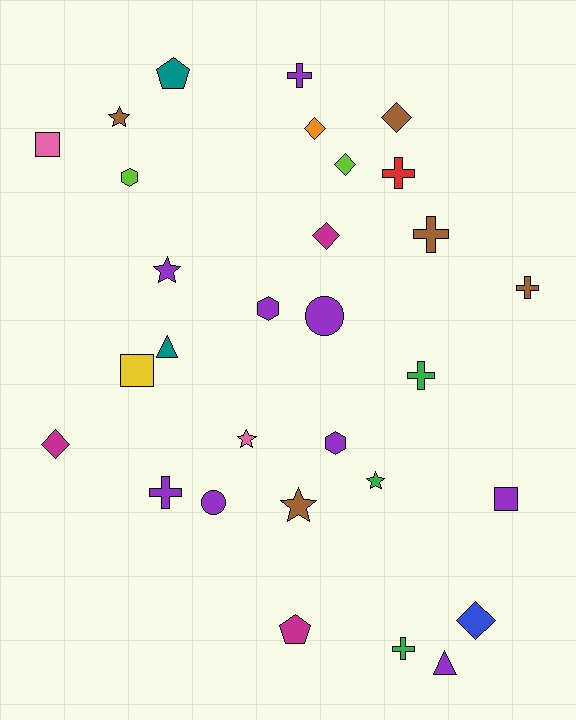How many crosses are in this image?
There are 7 crosses.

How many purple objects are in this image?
There are 9 purple objects.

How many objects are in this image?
There are 30 objects.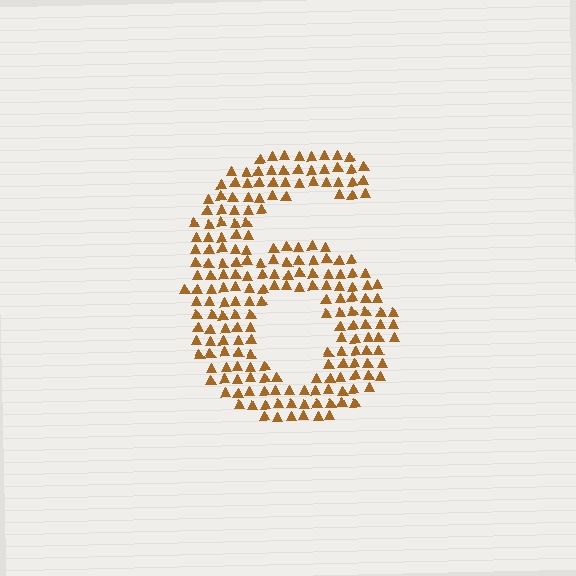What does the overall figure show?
The overall figure shows the digit 6.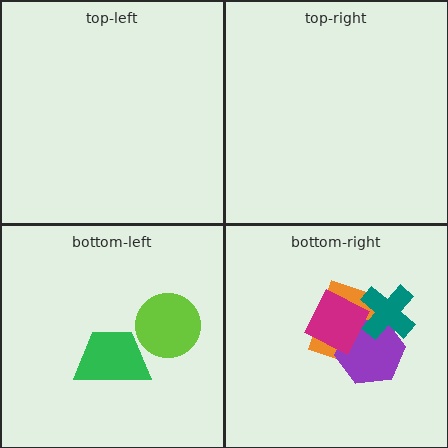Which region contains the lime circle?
The bottom-left region.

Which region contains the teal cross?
The bottom-right region.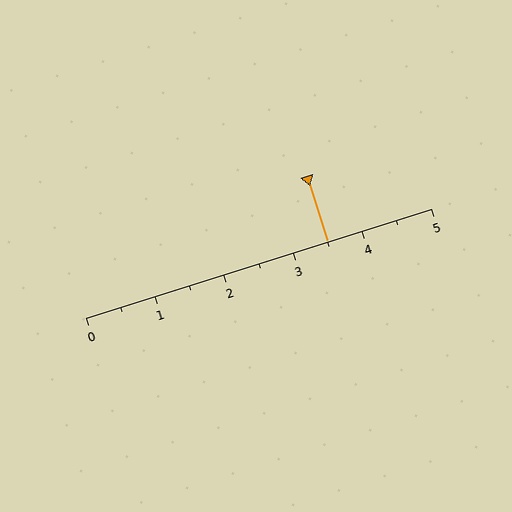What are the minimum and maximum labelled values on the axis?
The axis runs from 0 to 5.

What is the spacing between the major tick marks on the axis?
The major ticks are spaced 1 apart.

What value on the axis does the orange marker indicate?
The marker indicates approximately 3.5.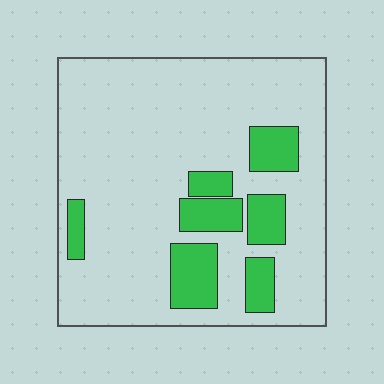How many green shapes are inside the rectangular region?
7.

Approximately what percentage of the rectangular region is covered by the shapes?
Approximately 20%.